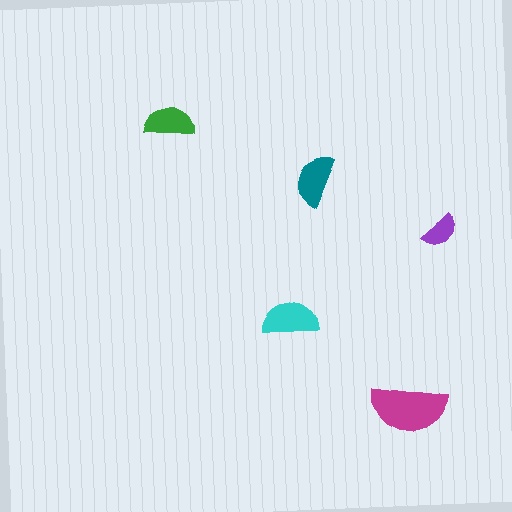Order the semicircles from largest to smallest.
the magenta one, the cyan one, the teal one, the green one, the purple one.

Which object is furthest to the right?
The purple semicircle is rightmost.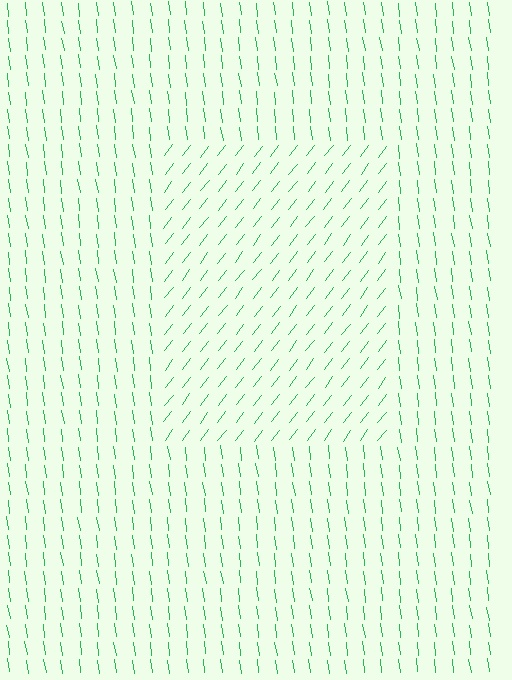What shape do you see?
I see a rectangle.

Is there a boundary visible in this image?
Yes, there is a texture boundary formed by a change in line orientation.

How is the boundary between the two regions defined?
The boundary is defined purely by a change in line orientation (approximately 45 degrees difference). All lines are the same color and thickness.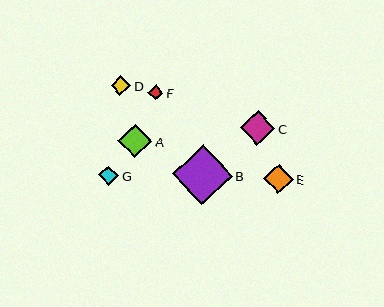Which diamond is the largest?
Diamond B is the largest with a size of approximately 60 pixels.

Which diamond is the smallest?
Diamond F is the smallest with a size of approximately 16 pixels.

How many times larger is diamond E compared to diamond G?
Diamond E is approximately 1.5 times the size of diamond G.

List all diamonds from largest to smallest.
From largest to smallest: B, C, A, E, D, G, F.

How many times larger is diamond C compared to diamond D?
Diamond C is approximately 1.7 times the size of diamond D.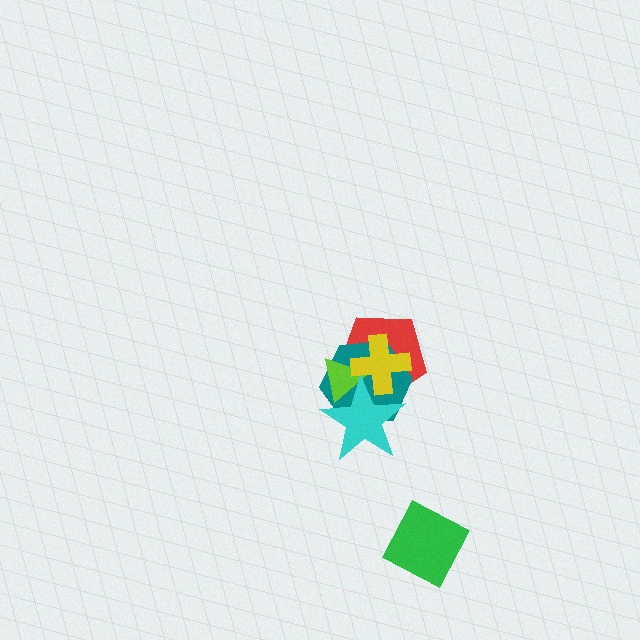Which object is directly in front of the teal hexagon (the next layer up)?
The lime triangle is directly in front of the teal hexagon.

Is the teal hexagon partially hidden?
Yes, it is partially covered by another shape.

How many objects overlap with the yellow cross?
4 objects overlap with the yellow cross.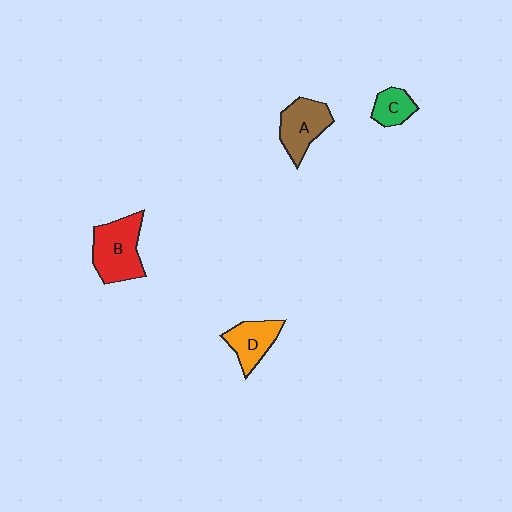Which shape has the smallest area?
Shape C (green).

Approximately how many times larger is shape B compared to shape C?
Approximately 2.2 times.